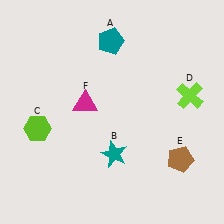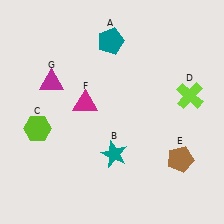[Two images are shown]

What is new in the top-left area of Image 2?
A magenta triangle (G) was added in the top-left area of Image 2.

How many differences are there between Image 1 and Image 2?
There is 1 difference between the two images.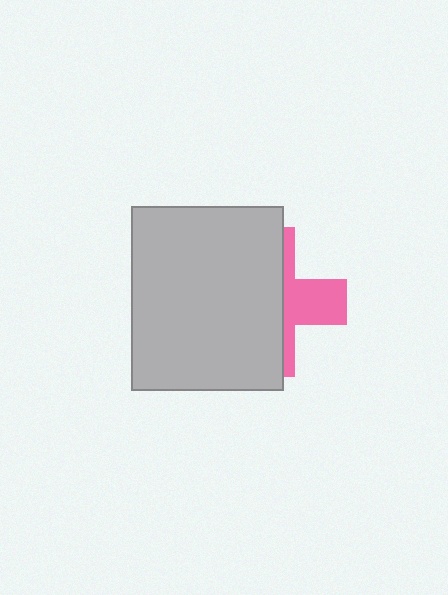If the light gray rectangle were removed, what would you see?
You would see the complete pink cross.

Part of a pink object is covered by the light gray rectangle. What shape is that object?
It is a cross.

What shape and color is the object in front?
The object in front is a light gray rectangle.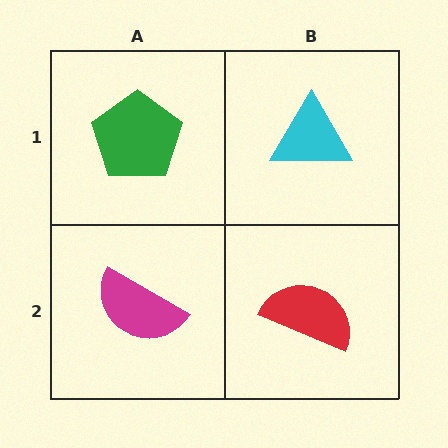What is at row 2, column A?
A magenta semicircle.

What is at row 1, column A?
A green pentagon.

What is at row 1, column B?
A cyan triangle.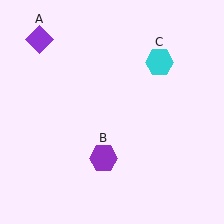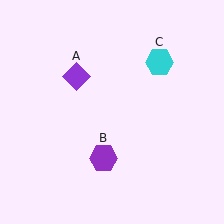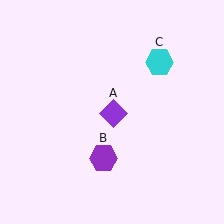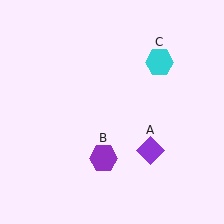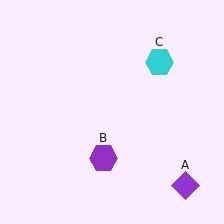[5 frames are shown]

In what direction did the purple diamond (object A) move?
The purple diamond (object A) moved down and to the right.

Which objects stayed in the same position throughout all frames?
Purple hexagon (object B) and cyan hexagon (object C) remained stationary.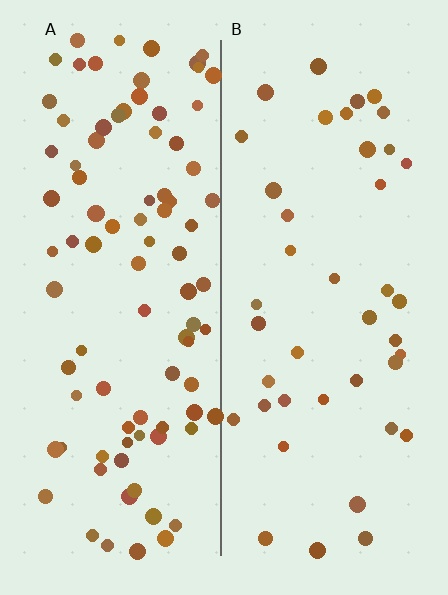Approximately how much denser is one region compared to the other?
Approximately 2.2× — region A over region B.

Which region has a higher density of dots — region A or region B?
A (the left).